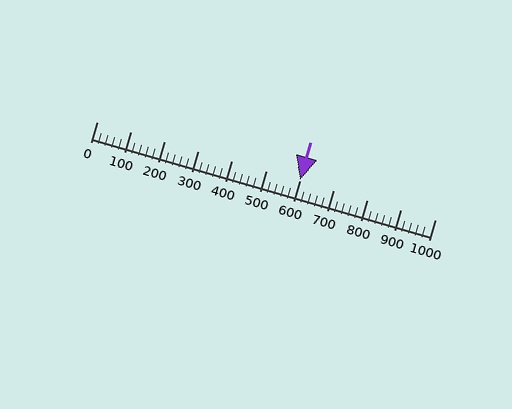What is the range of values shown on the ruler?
The ruler shows values from 0 to 1000.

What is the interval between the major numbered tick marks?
The major tick marks are spaced 100 units apart.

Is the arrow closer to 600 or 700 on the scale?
The arrow is closer to 600.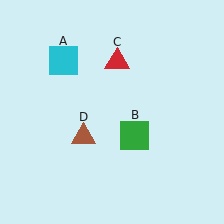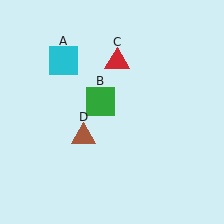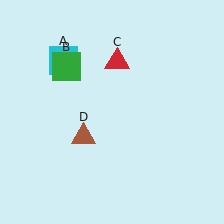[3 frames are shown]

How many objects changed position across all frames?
1 object changed position: green square (object B).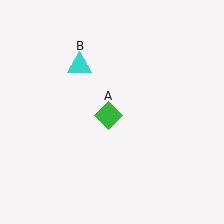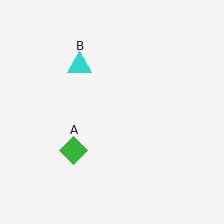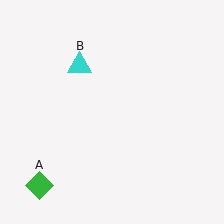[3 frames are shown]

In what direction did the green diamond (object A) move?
The green diamond (object A) moved down and to the left.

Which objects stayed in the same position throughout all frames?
Cyan triangle (object B) remained stationary.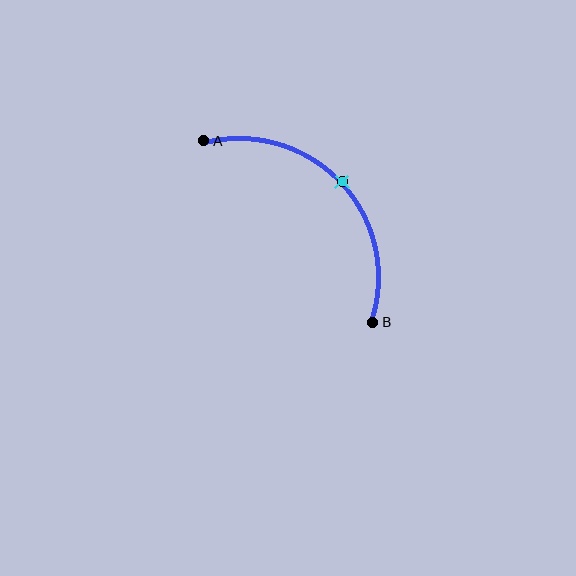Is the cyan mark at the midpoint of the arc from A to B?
Yes. The cyan mark lies on the arc at equal arc-length from both A and B — it is the arc midpoint.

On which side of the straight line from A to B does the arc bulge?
The arc bulges above and to the right of the straight line connecting A and B.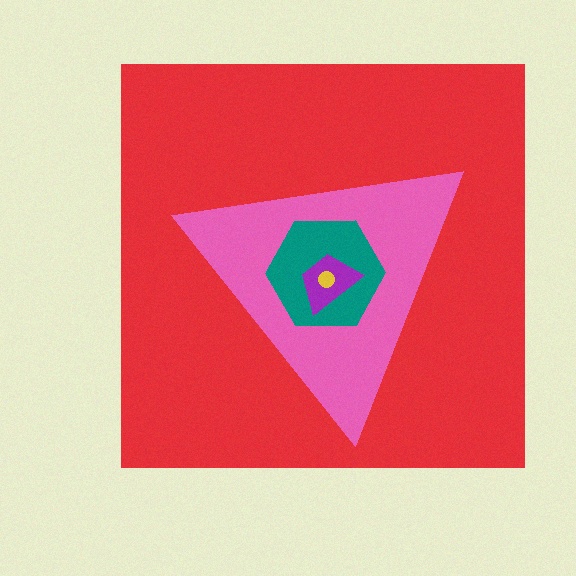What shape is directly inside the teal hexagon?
The purple trapezoid.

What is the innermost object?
The yellow circle.